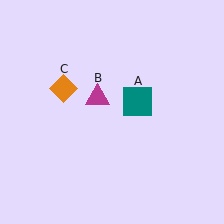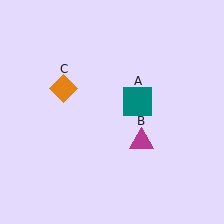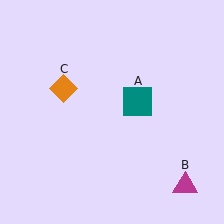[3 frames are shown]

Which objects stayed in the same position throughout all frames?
Teal square (object A) and orange diamond (object C) remained stationary.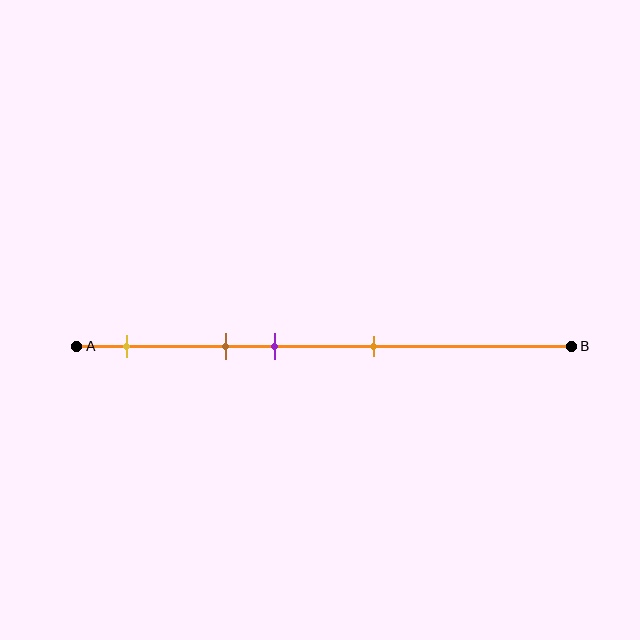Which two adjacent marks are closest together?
The brown and purple marks are the closest adjacent pair.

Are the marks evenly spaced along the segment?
No, the marks are not evenly spaced.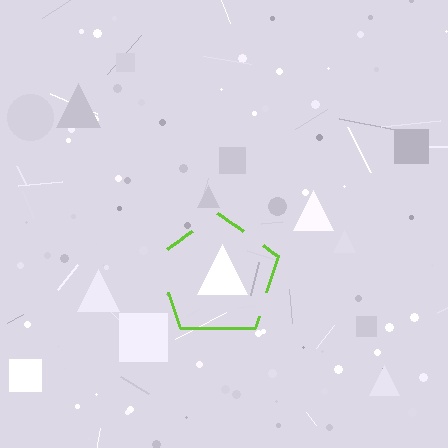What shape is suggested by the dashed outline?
The dashed outline suggests a pentagon.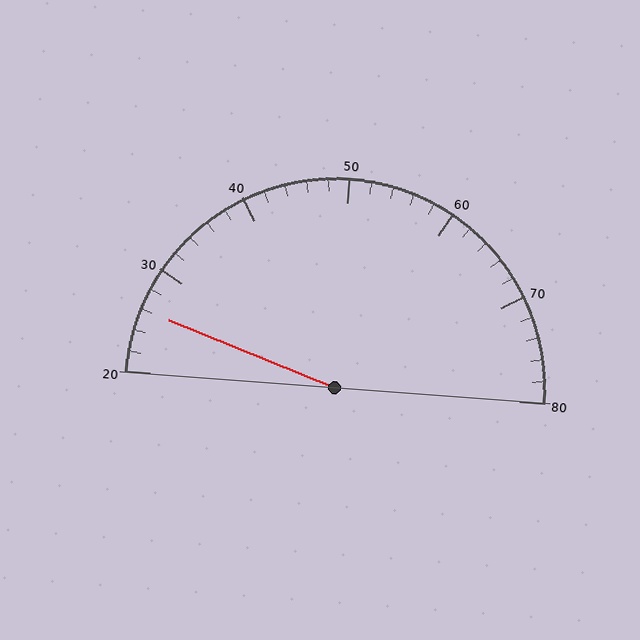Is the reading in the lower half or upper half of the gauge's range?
The reading is in the lower half of the range (20 to 80).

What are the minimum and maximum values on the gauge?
The gauge ranges from 20 to 80.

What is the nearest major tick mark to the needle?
The nearest major tick mark is 30.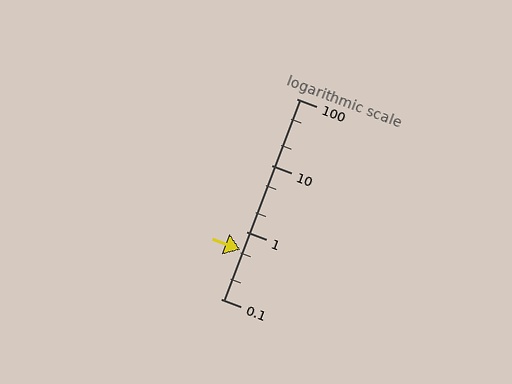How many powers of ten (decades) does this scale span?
The scale spans 3 decades, from 0.1 to 100.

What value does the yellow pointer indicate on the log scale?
The pointer indicates approximately 0.54.